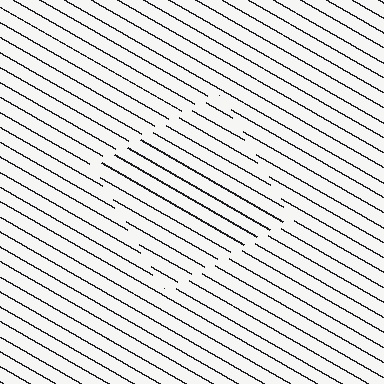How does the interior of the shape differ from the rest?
The interior of the shape contains the same grating, shifted by half a period — the contour is defined by the phase discontinuity where line-ends from the inner and outer gratings abut.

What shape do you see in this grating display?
An illusory square. The interior of the shape contains the same grating, shifted by half a period — the contour is defined by the phase discontinuity where line-ends from the inner and outer gratings abut.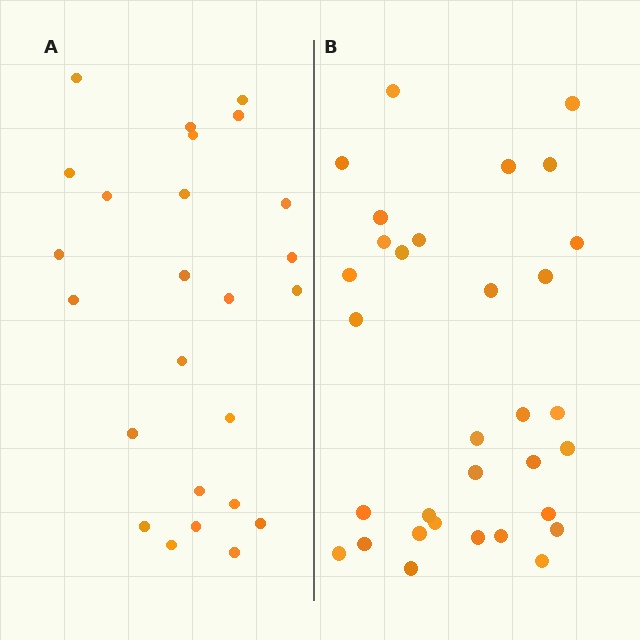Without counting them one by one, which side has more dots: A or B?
Region B (the right region) has more dots.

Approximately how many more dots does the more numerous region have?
Region B has roughly 8 or so more dots than region A.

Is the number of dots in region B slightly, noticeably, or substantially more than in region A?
Region B has noticeably more, but not dramatically so. The ratio is roughly 1.3 to 1.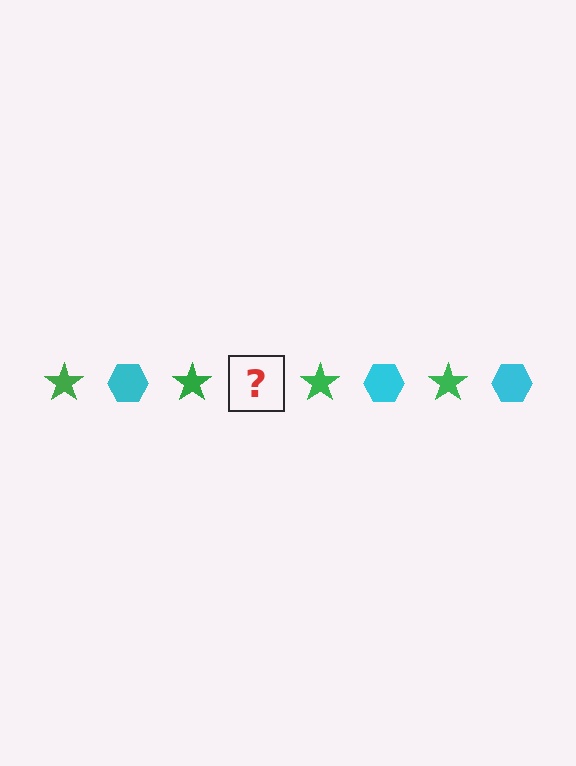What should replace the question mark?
The question mark should be replaced with a cyan hexagon.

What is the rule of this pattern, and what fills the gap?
The rule is that the pattern alternates between green star and cyan hexagon. The gap should be filled with a cyan hexagon.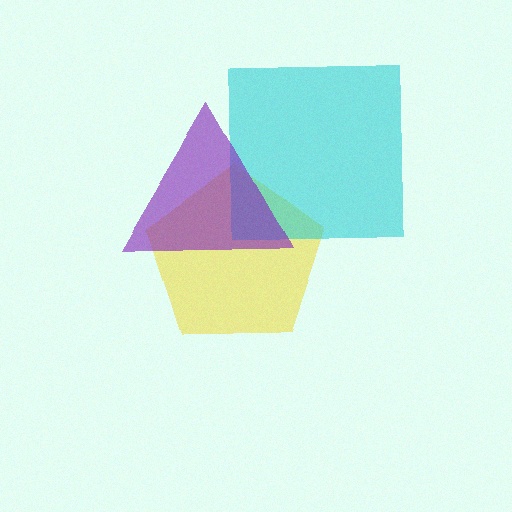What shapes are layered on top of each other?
The layered shapes are: a yellow pentagon, a cyan square, a purple triangle.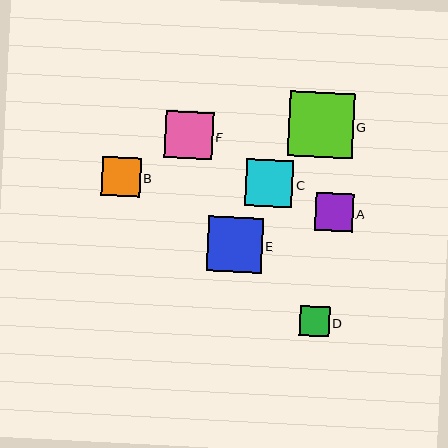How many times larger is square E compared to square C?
Square E is approximately 1.2 times the size of square C.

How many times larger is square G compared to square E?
Square G is approximately 1.2 times the size of square E.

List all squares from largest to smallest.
From largest to smallest: G, E, F, C, B, A, D.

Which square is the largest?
Square G is the largest with a size of approximately 65 pixels.